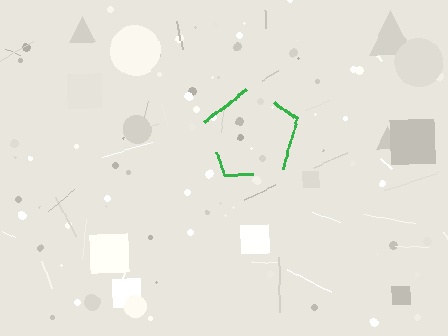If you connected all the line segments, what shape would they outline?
They would outline a pentagon.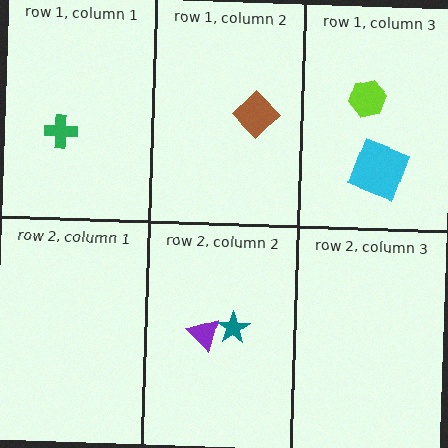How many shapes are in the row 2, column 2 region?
2.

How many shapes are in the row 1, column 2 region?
1.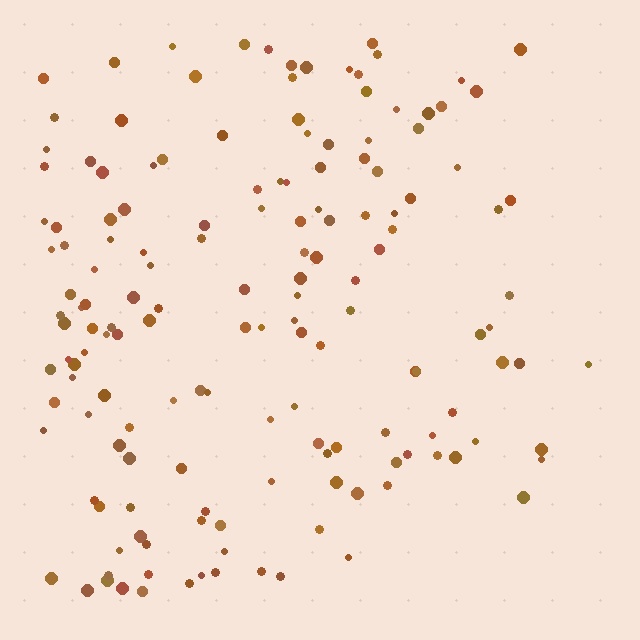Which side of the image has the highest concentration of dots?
The left.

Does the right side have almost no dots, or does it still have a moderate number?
Still a moderate number, just noticeably fewer than the left.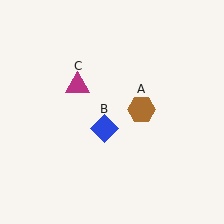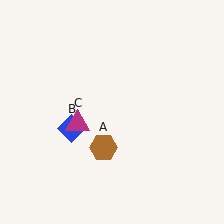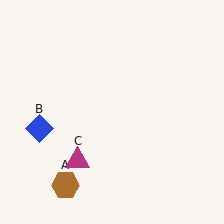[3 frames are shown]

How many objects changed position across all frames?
3 objects changed position: brown hexagon (object A), blue diamond (object B), magenta triangle (object C).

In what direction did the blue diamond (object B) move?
The blue diamond (object B) moved left.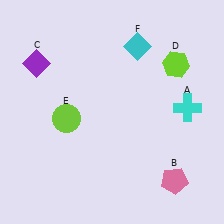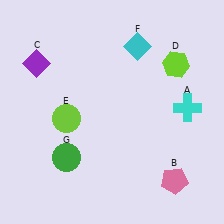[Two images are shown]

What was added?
A green circle (G) was added in Image 2.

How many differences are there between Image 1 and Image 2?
There is 1 difference between the two images.